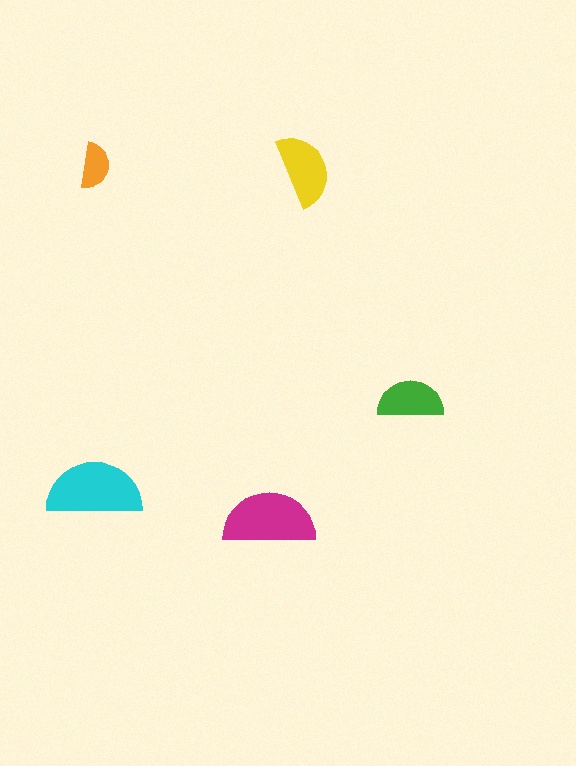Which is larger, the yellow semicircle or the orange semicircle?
The yellow one.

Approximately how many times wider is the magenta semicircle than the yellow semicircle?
About 1.5 times wider.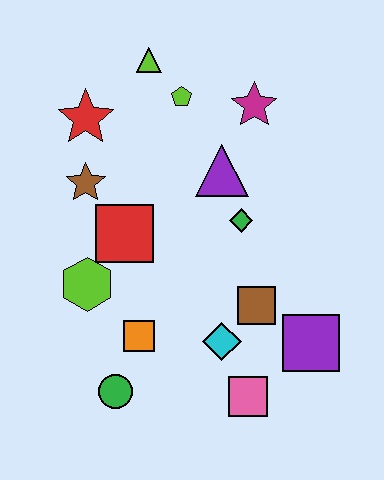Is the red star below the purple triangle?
No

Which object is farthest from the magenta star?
The green circle is farthest from the magenta star.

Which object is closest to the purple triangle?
The green diamond is closest to the purple triangle.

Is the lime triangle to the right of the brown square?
No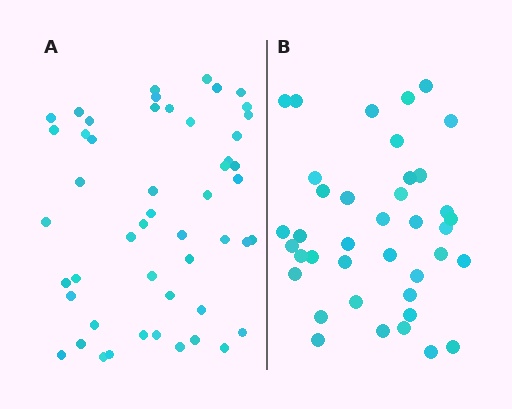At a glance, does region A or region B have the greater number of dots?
Region A (the left region) has more dots.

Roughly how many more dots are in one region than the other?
Region A has roughly 12 or so more dots than region B.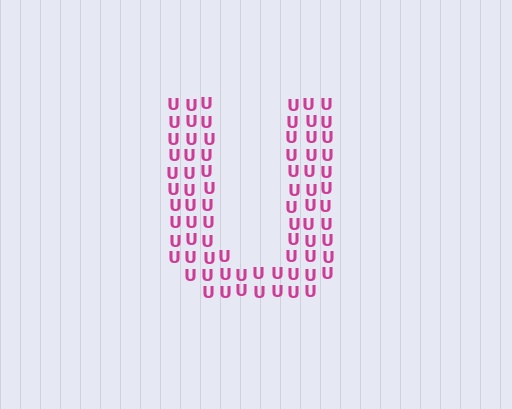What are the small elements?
The small elements are letter U's.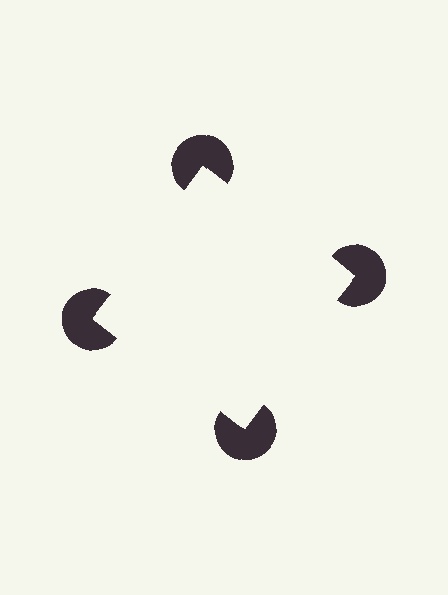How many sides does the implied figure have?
4 sides.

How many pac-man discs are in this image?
There are 4 — one at each vertex of the illusory square.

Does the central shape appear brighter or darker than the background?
It typically appears slightly brighter than the background, even though no actual brightness change is drawn.